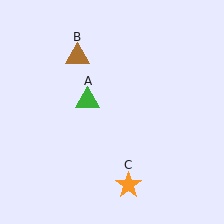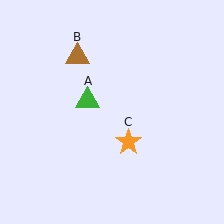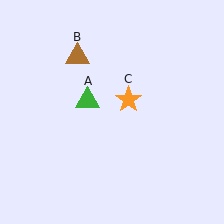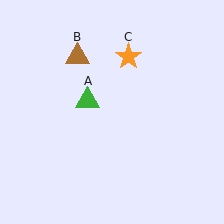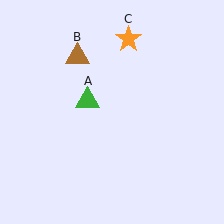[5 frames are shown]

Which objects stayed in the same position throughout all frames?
Green triangle (object A) and brown triangle (object B) remained stationary.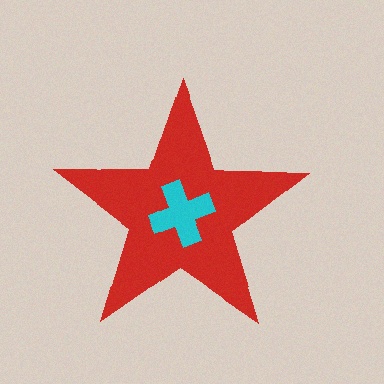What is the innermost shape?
The cyan cross.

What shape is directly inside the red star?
The cyan cross.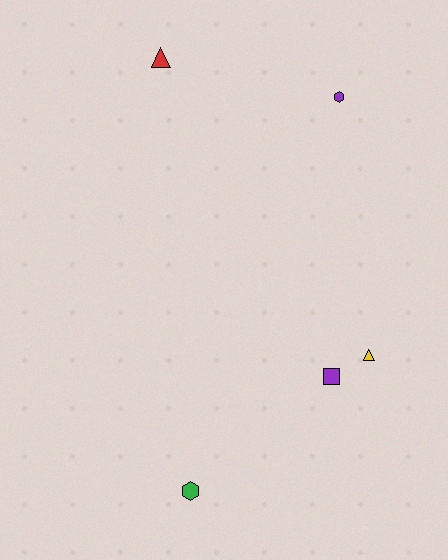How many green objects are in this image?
There is 1 green object.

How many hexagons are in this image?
There are 2 hexagons.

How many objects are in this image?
There are 5 objects.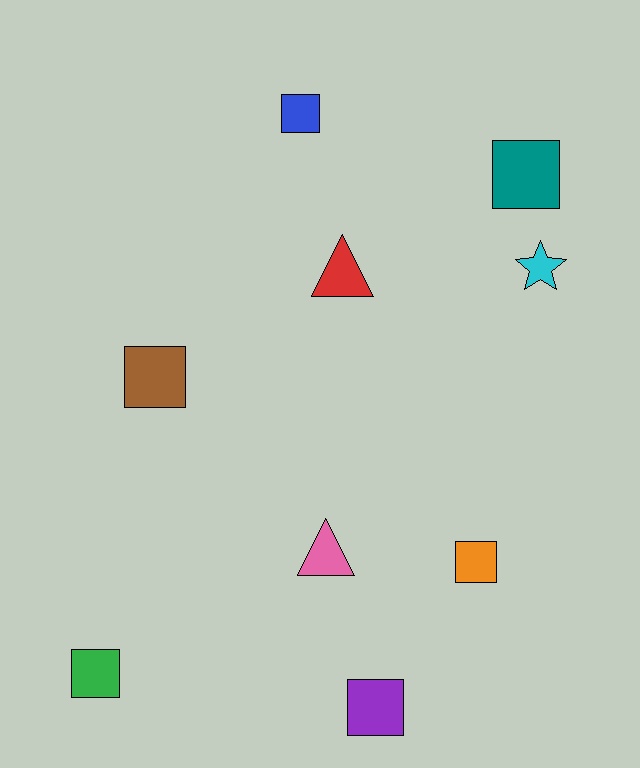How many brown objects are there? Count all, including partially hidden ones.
There is 1 brown object.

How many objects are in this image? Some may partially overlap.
There are 9 objects.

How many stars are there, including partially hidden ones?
There is 1 star.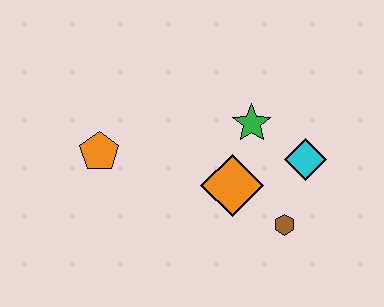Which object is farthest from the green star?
The orange pentagon is farthest from the green star.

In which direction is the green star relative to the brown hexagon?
The green star is above the brown hexagon.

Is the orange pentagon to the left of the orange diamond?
Yes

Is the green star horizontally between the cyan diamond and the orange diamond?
Yes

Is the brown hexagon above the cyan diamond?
No